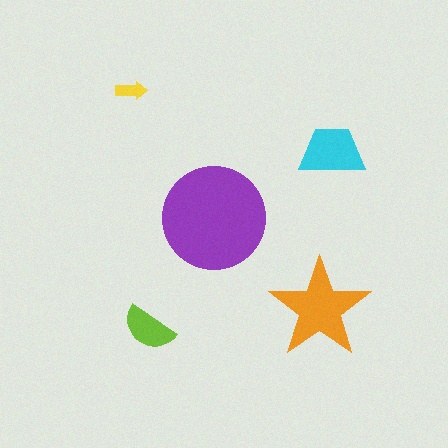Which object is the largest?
The purple circle.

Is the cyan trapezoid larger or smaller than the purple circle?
Smaller.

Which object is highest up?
The yellow arrow is topmost.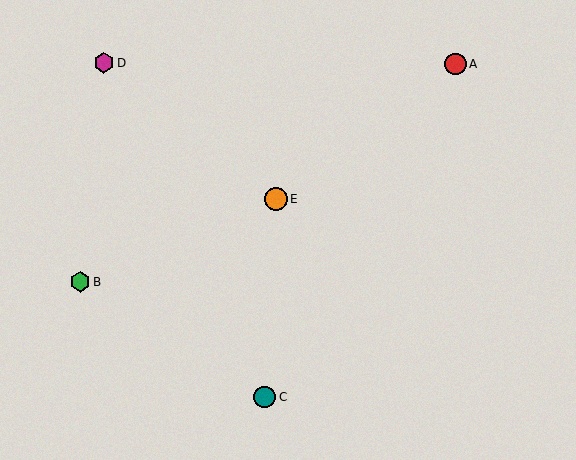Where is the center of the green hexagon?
The center of the green hexagon is at (80, 282).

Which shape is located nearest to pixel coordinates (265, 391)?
The teal circle (labeled C) at (265, 397) is nearest to that location.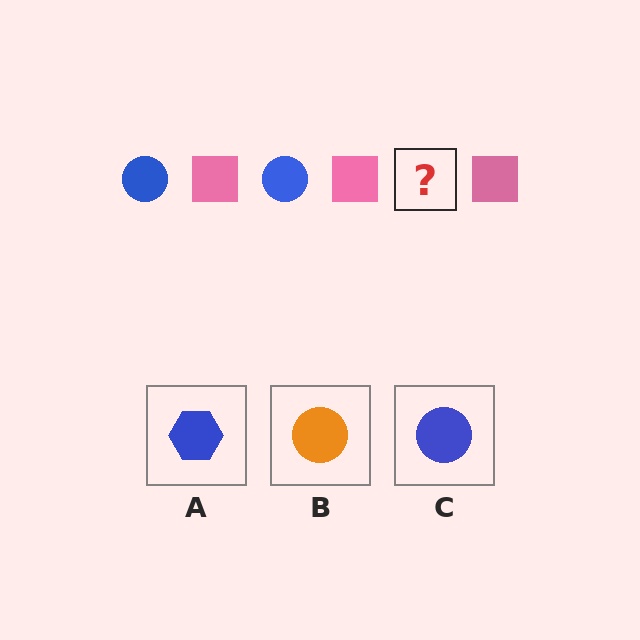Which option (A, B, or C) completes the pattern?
C.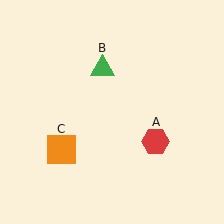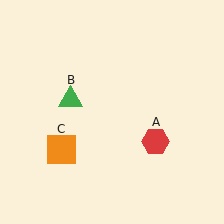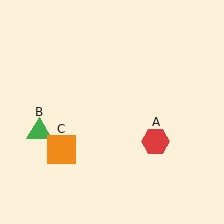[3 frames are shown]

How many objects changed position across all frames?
1 object changed position: green triangle (object B).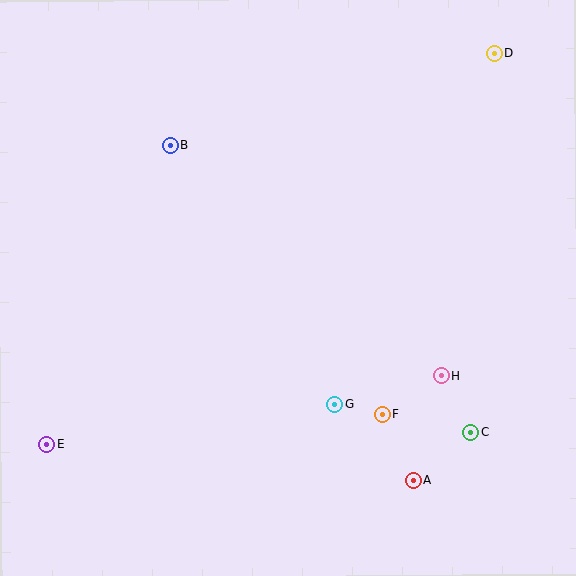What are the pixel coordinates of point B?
Point B is at (170, 145).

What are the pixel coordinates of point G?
Point G is at (335, 404).